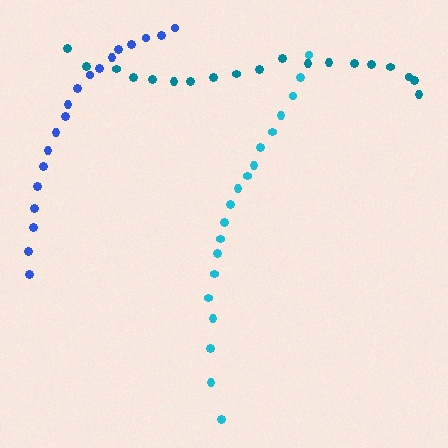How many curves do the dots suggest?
There are 3 distinct paths.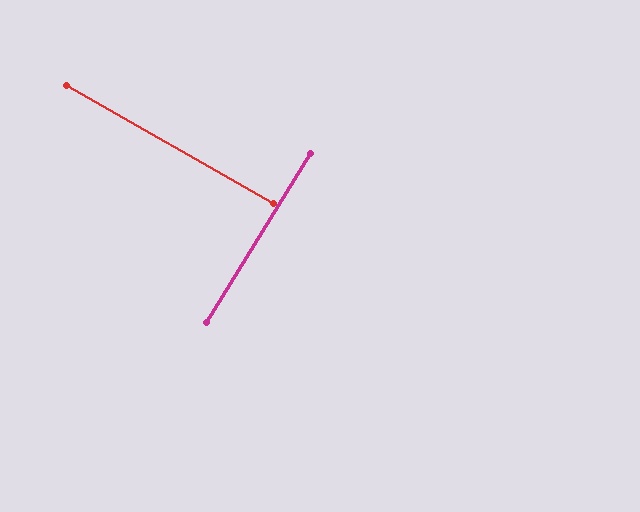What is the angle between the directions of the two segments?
Approximately 88 degrees.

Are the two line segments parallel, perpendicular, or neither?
Perpendicular — they meet at approximately 88°.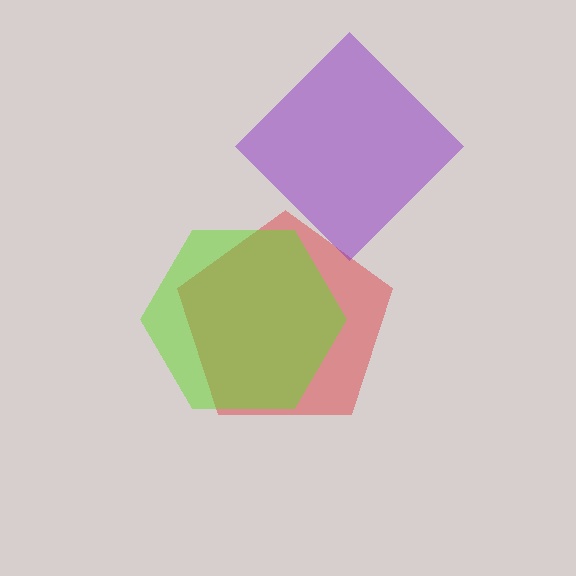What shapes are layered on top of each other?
The layered shapes are: a red pentagon, a lime hexagon, a purple diamond.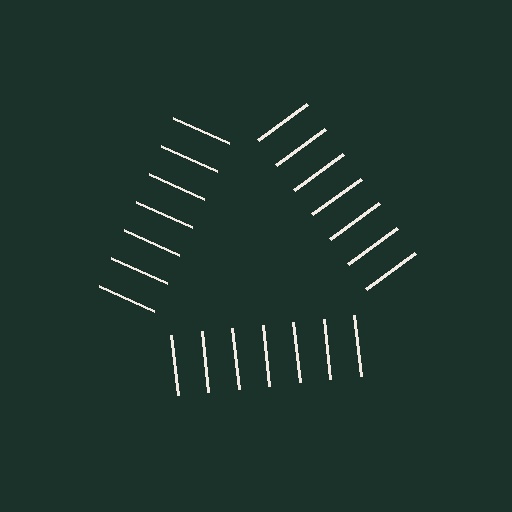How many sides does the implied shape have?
3 sides — the line-ends trace a triangle.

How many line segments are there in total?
21 — 7 along each of the 3 edges.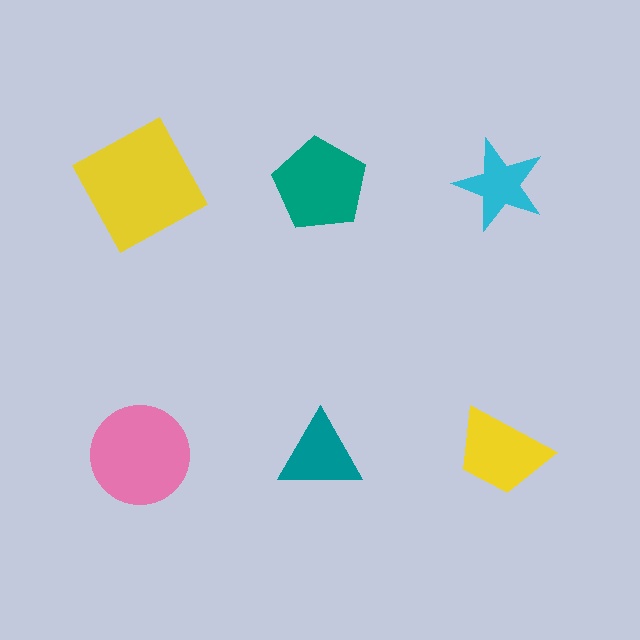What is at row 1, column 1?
A yellow square.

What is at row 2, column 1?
A pink circle.